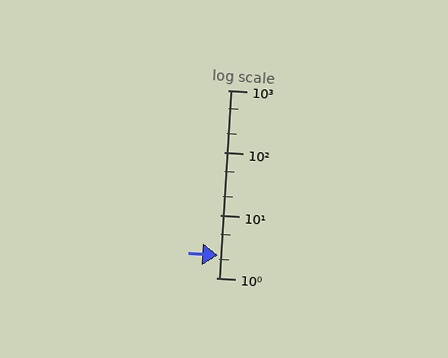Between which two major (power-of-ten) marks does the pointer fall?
The pointer is between 1 and 10.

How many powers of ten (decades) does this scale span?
The scale spans 3 decades, from 1 to 1000.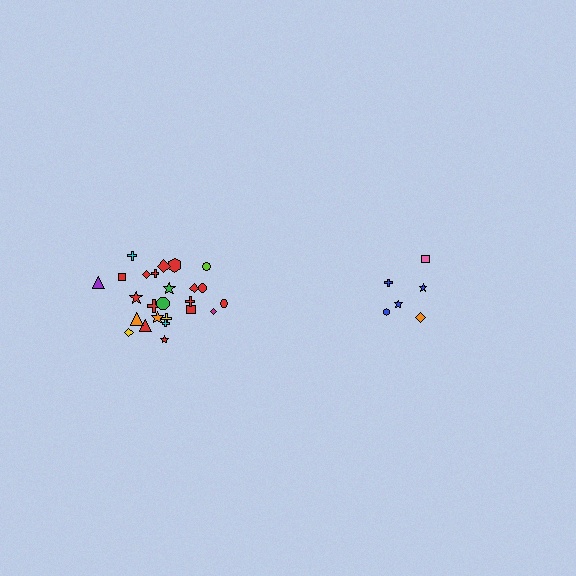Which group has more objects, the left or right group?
The left group.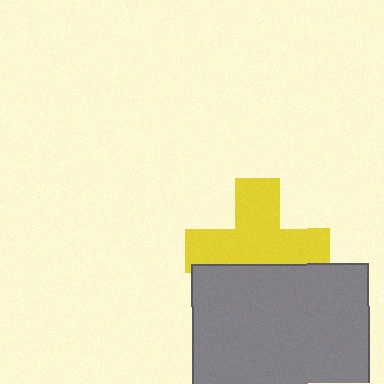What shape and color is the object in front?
The object in front is a gray rectangle.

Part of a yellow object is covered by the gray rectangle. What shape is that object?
It is a cross.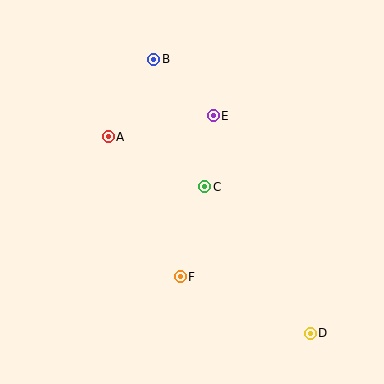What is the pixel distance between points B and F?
The distance between B and F is 219 pixels.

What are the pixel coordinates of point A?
Point A is at (108, 137).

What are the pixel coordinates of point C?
Point C is at (205, 187).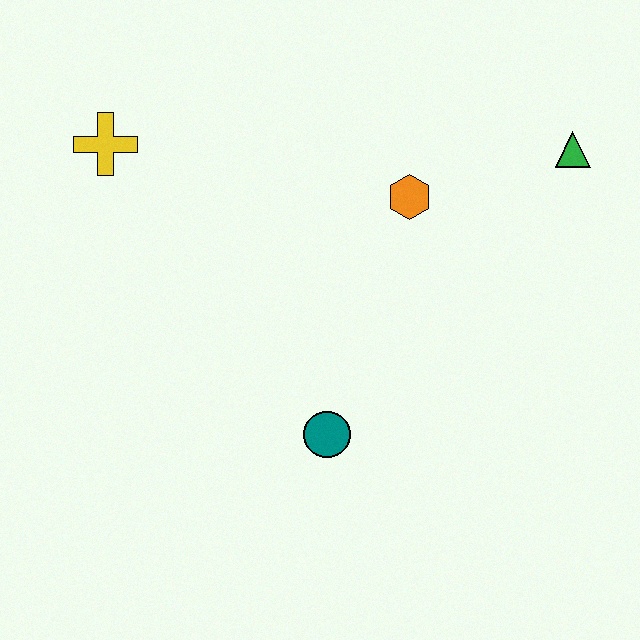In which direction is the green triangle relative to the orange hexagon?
The green triangle is to the right of the orange hexagon.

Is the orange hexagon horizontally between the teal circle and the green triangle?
Yes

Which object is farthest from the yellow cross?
The green triangle is farthest from the yellow cross.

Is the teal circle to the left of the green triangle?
Yes